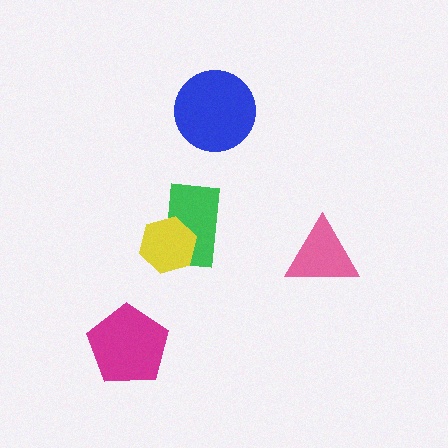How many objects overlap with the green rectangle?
1 object overlaps with the green rectangle.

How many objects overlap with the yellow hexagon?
1 object overlaps with the yellow hexagon.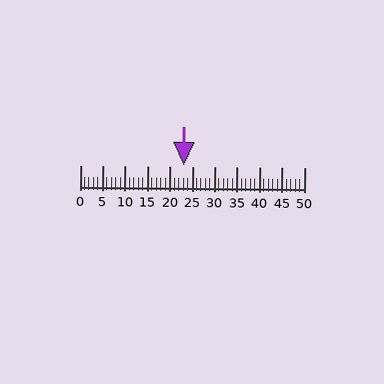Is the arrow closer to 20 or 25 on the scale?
The arrow is closer to 25.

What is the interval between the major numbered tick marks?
The major tick marks are spaced 5 units apart.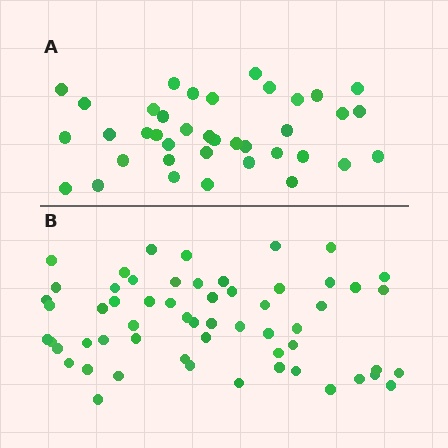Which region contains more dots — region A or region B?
Region B (the bottom region) has more dots.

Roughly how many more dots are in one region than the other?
Region B has approximately 20 more dots than region A.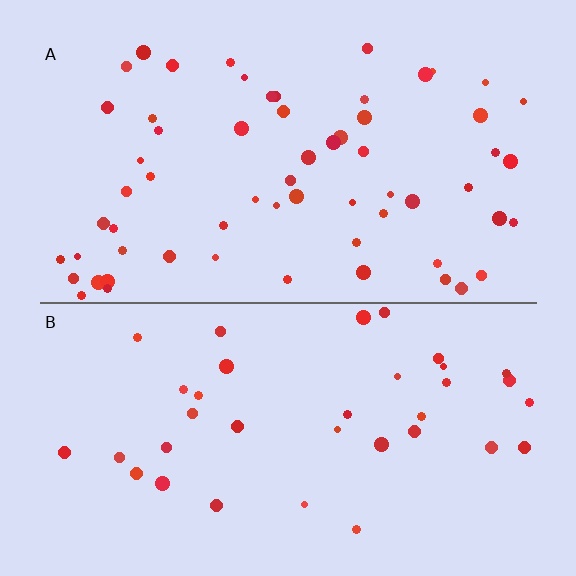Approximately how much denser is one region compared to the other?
Approximately 1.7× — region A over region B.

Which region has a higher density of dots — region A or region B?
A (the top).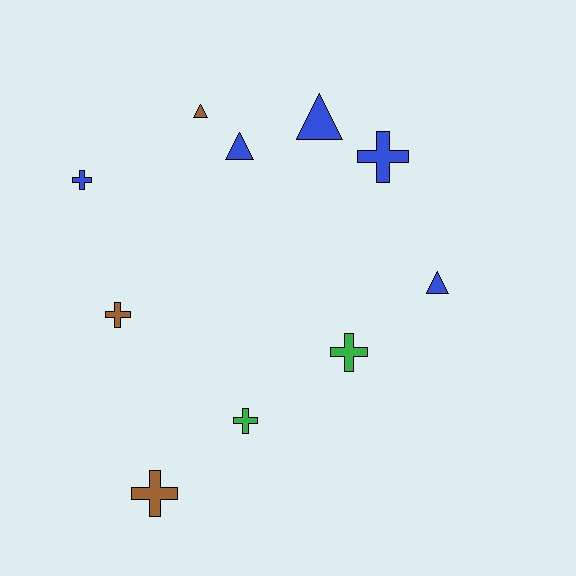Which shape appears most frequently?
Cross, with 6 objects.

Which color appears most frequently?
Blue, with 5 objects.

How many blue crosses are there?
There are 2 blue crosses.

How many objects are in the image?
There are 10 objects.